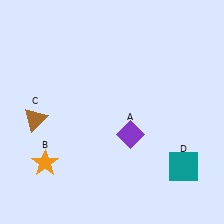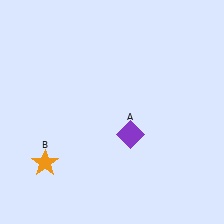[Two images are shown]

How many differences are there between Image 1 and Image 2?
There are 2 differences between the two images.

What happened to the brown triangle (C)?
The brown triangle (C) was removed in Image 2. It was in the bottom-left area of Image 1.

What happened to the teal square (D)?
The teal square (D) was removed in Image 2. It was in the bottom-right area of Image 1.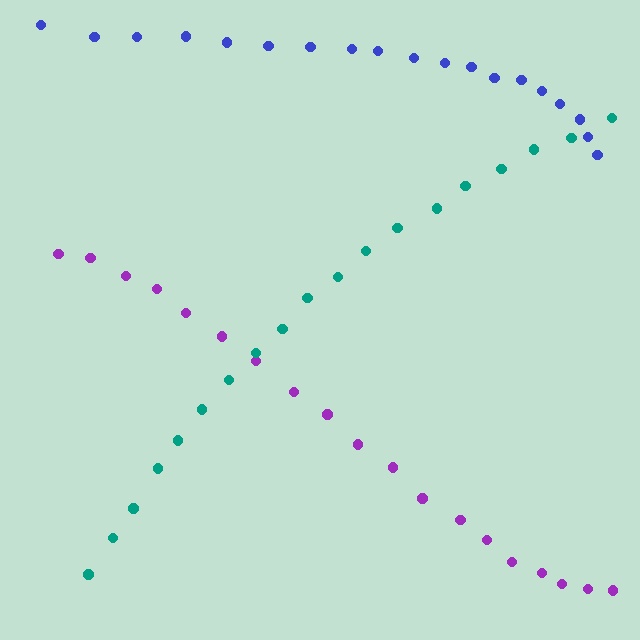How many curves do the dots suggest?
There are 3 distinct paths.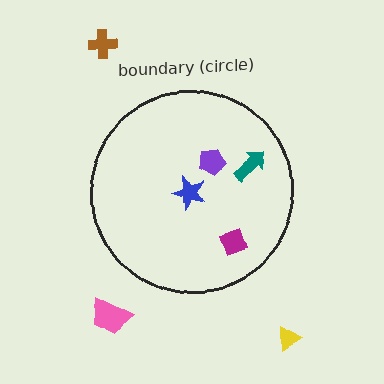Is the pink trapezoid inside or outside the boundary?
Outside.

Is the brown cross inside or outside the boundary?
Outside.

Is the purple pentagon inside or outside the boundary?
Inside.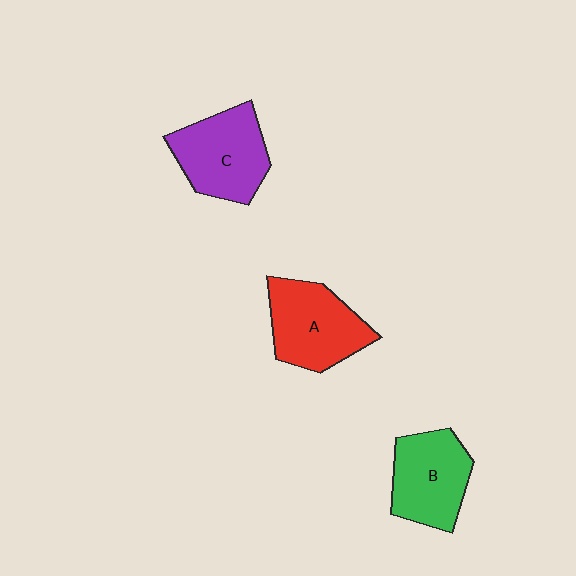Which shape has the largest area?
Shape A (red).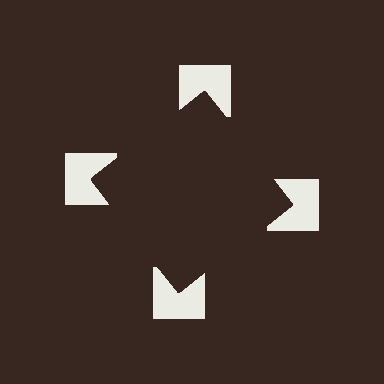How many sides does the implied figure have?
4 sides.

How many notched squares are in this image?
There are 4 — one at each vertex of the illusory square.